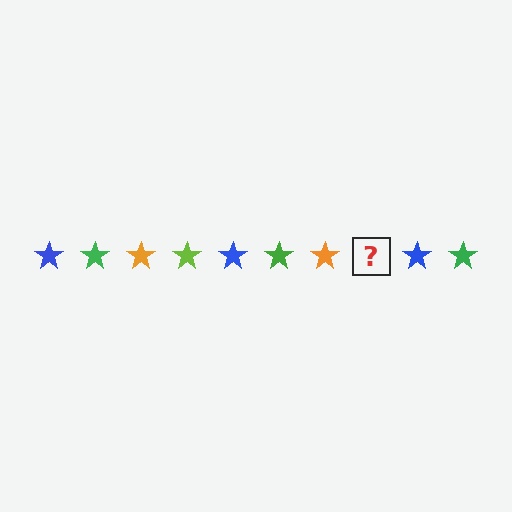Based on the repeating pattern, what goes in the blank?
The blank should be a lime star.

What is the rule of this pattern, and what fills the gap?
The rule is that the pattern cycles through blue, green, orange, lime stars. The gap should be filled with a lime star.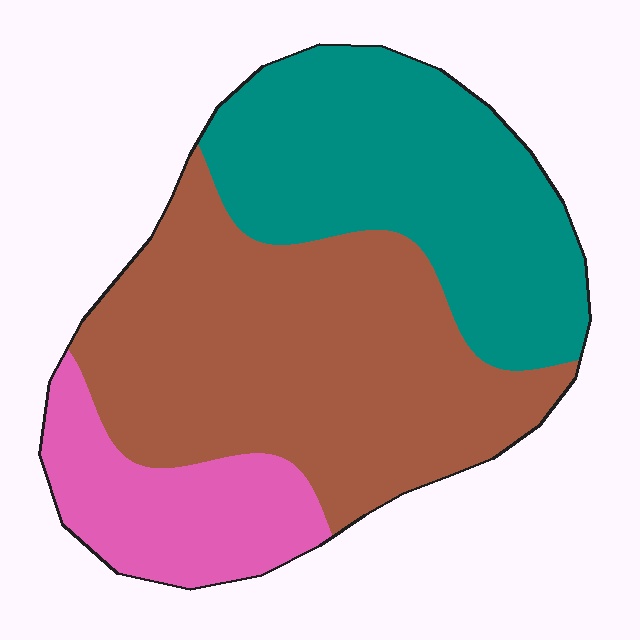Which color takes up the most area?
Brown, at roughly 50%.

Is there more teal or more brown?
Brown.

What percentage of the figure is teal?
Teal takes up about one third (1/3) of the figure.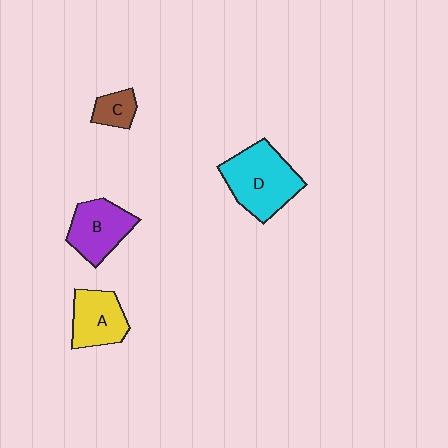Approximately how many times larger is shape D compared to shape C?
Approximately 3.0 times.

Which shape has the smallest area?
Shape C (brown).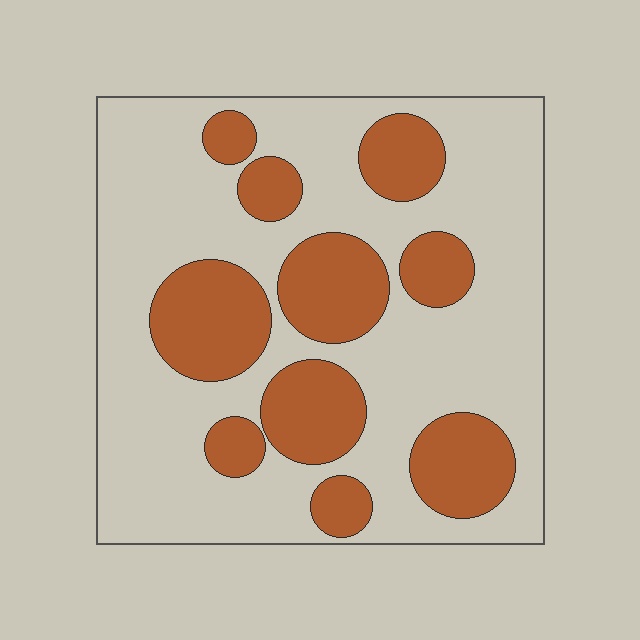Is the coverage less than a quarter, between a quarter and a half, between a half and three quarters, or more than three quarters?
Between a quarter and a half.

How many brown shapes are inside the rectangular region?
10.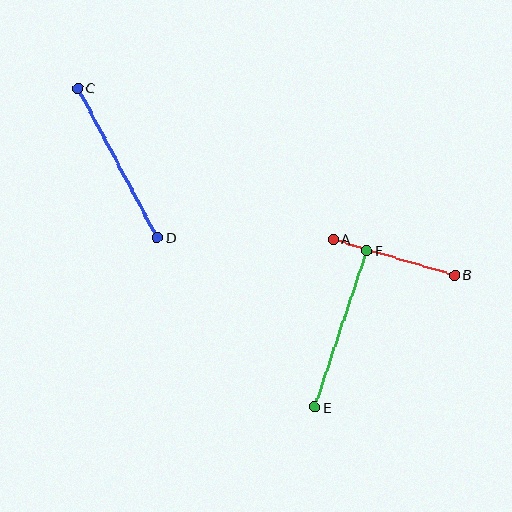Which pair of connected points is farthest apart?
Points C and D are farthest apart.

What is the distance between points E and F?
The distance is approximately 165 pixels.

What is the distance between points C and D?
The distance is approximately 169 pixels.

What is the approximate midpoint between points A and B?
The midpoint is at approximately (394, 257) pixels.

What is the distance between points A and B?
The distance is approximately 127 pixels.